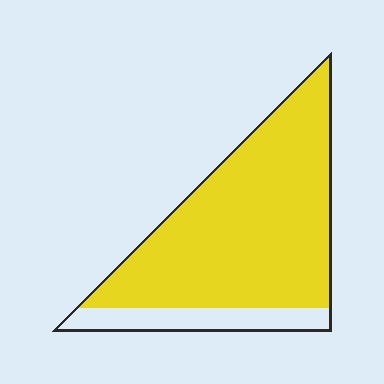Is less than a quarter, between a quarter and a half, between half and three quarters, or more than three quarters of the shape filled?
More than three quarters.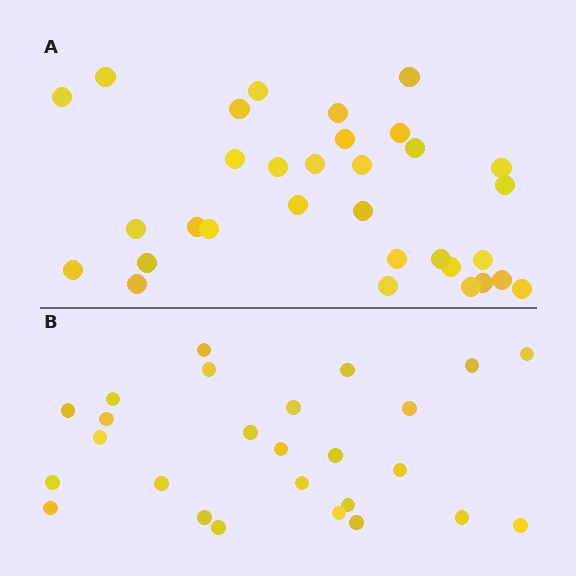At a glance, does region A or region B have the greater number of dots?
Region A (the top region) has more dots.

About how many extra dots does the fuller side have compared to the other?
Region A has about 6 more dots than region B.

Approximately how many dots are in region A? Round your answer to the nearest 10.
About 30 dots. (The exact count is 32, which rounds to 30.)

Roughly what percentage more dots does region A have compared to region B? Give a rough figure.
About 25% more.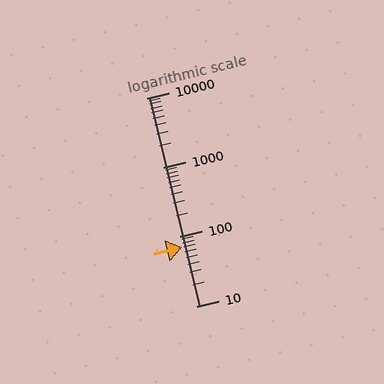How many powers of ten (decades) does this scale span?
The scale spans 3 decades, from 10 to 10000.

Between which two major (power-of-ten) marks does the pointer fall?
The pointer is between 10 and 100.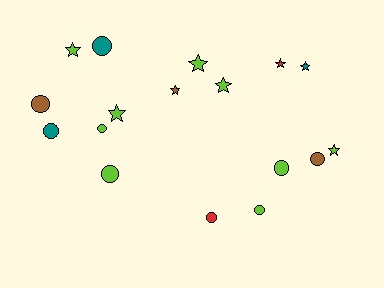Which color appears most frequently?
Lime, with 9 objects.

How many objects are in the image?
There are 17 objects.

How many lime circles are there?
There are 4 lime circles.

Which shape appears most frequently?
Circle, with 9 objects.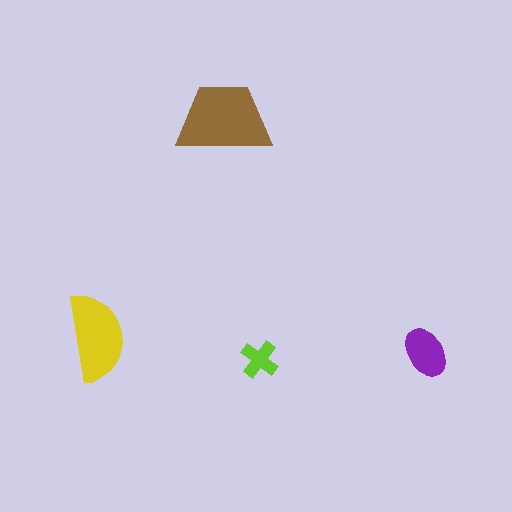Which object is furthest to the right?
The purple ellipse is rightmost.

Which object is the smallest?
The lime cross.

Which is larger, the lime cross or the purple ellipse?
The purple ellipse.